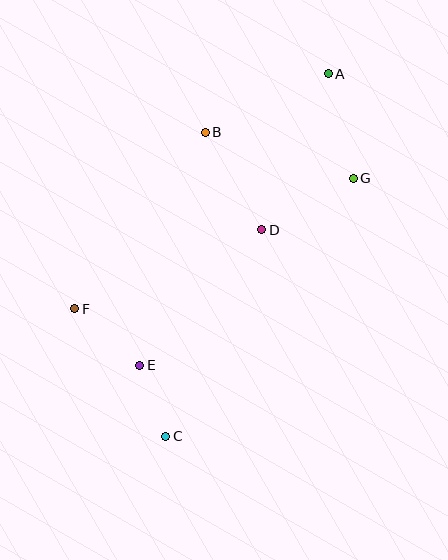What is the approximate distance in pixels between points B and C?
The distance between B and C is approximately 307 pixels.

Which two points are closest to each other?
Points C and E are closest to each other.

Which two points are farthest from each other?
Points A and C are farthest from each other.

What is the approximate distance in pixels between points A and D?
The distance between A and D is approximately 170 pixels.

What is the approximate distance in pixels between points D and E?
The distance between D and E is approximately 182 pixels.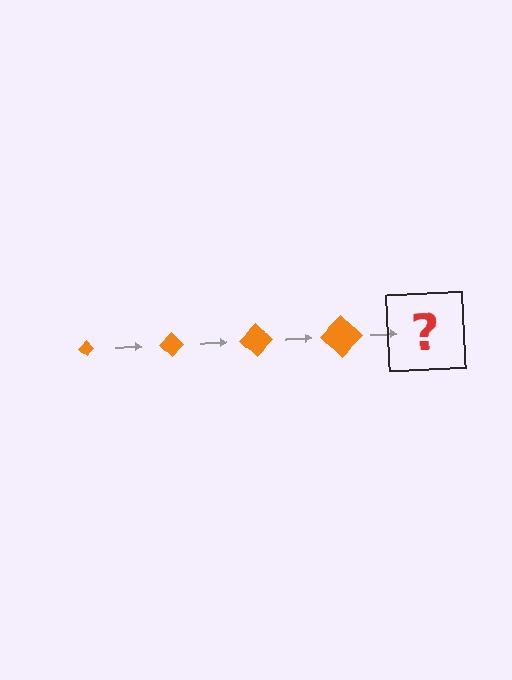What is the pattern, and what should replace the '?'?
The pattern is that the diamond gets progressively larger each step. The '?' should be an orange diamond, larger than the previous one.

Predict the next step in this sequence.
The next step is an orange diamond, larger than the previous one.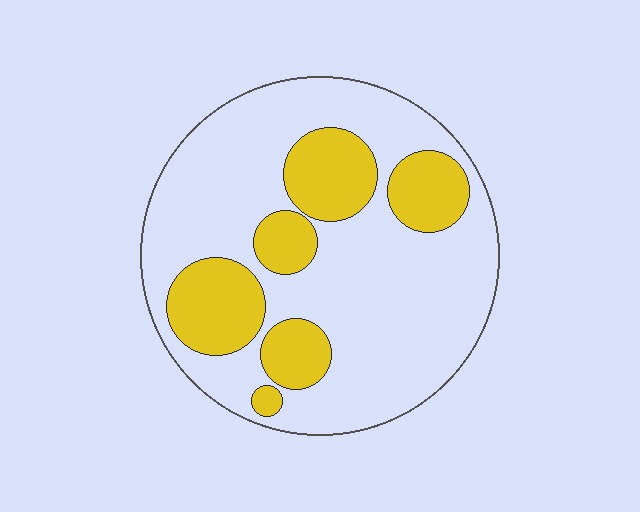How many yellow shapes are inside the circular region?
6.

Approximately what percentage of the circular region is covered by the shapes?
Approximately 30%.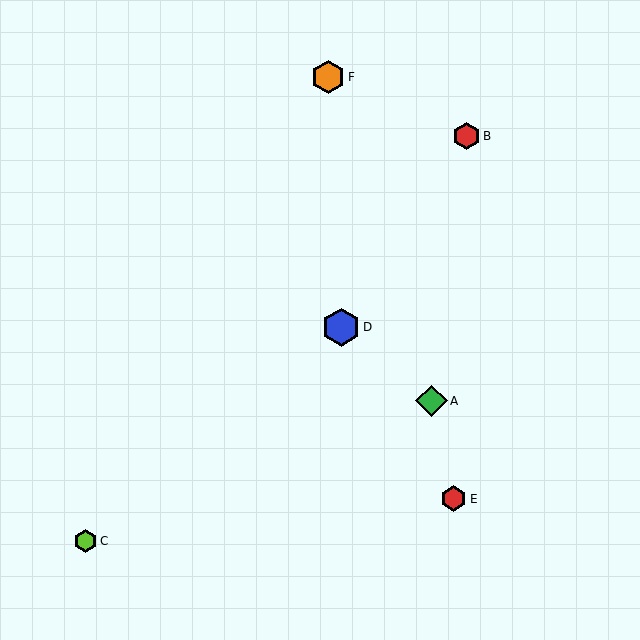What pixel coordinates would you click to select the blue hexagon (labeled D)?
Click at (341, 327) to select the blue hexagon D.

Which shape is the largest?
The blue hexagon (labeled D) is the largest.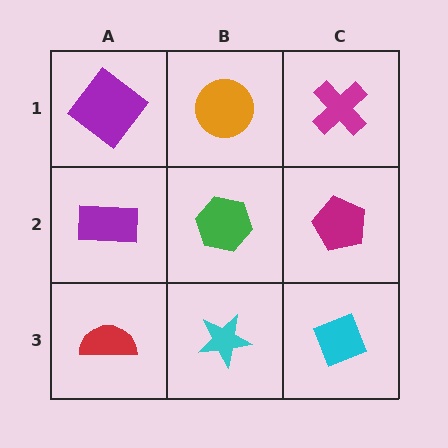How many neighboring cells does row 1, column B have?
3.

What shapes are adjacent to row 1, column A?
A purple rectangle (row 2, column A), an orange circle (row 1, column B).